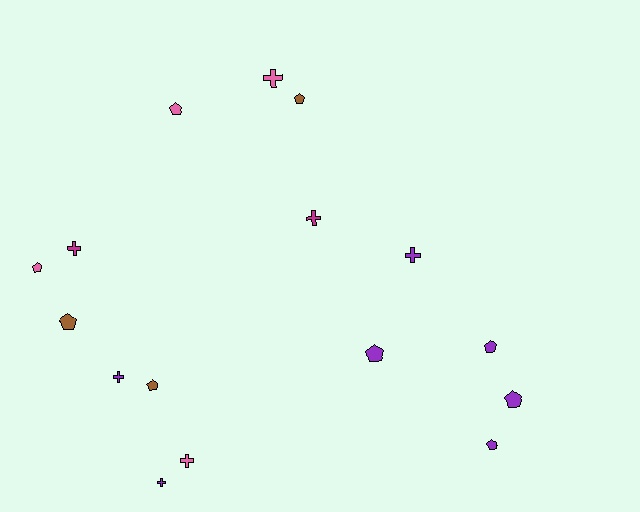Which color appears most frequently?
Purple, with 7 objects.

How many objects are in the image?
There are 16 objects.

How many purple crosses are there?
There are 3 purple crosses.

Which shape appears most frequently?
Pentagon, with 9 objects.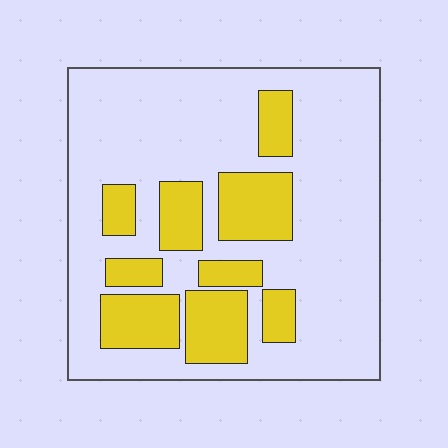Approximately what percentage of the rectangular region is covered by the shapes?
Approximately 25%.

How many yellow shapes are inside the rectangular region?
9.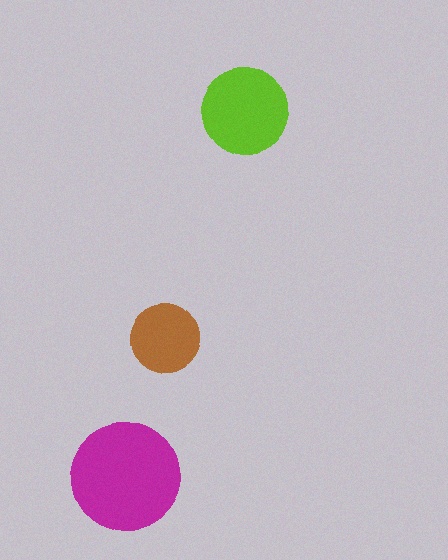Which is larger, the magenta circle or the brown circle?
The magenta one.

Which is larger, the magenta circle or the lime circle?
The magenta one.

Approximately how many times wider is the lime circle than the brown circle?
About 1.5 times wider.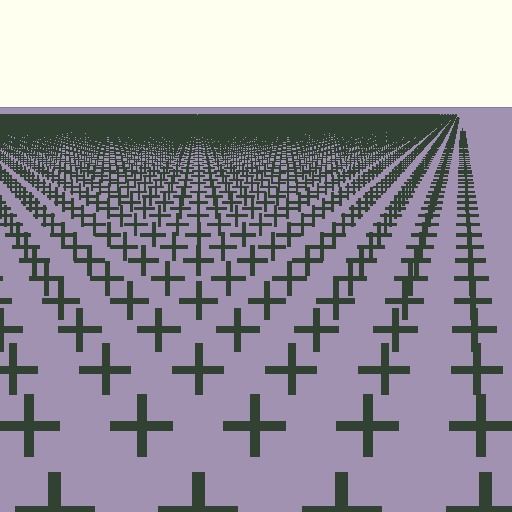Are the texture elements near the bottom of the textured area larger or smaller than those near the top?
Larger. Near the bottom, elements are closer to the viewer and appear at a bigger on-screen size.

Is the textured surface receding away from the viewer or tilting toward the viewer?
The surface is receding away from the viewer. Texture elements get smaller and denser toward the top.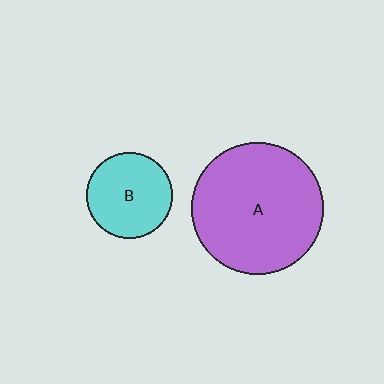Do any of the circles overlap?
No, none of the circles overlap.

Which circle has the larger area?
Circle A (purple).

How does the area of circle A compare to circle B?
Approximately 2.4 times.